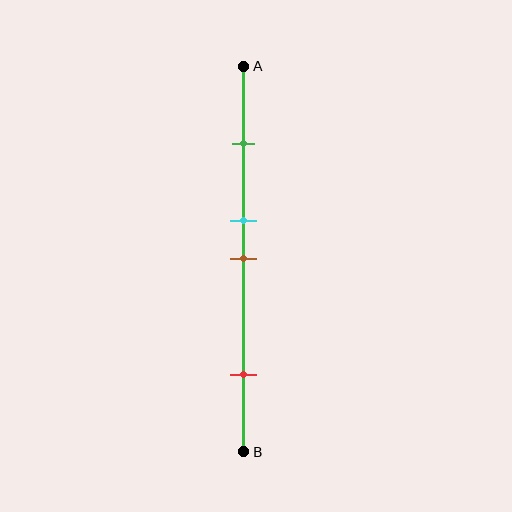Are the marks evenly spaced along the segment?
No, the marks are not evenly spaced.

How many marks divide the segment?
There are 4 marks dividing the segment.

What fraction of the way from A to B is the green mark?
The green mark is approximately 20% (0.2) of the way from A to B.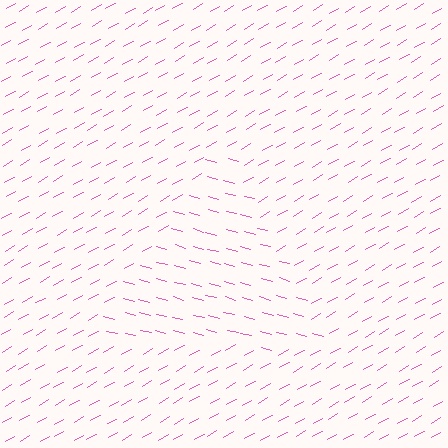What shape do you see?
I see a triangle.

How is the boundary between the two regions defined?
The boundary is defined purely by a change in line orientation (approximately 45 degrees difference). All lines are the same color and thickness.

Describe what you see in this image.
The image is filled with small pink line segments. A triangle region in the image has lines oriented differently from the surrounding lines, creating a visible texture boundary.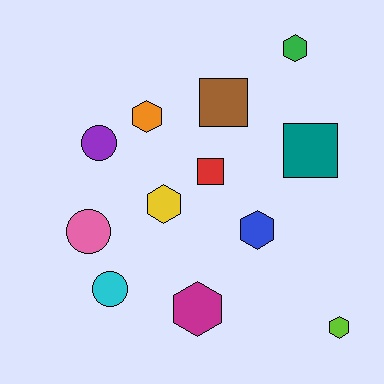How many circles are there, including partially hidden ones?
There are 3 circles.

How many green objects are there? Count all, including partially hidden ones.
There is 1 green object.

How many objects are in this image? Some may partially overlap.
There are 12 objects.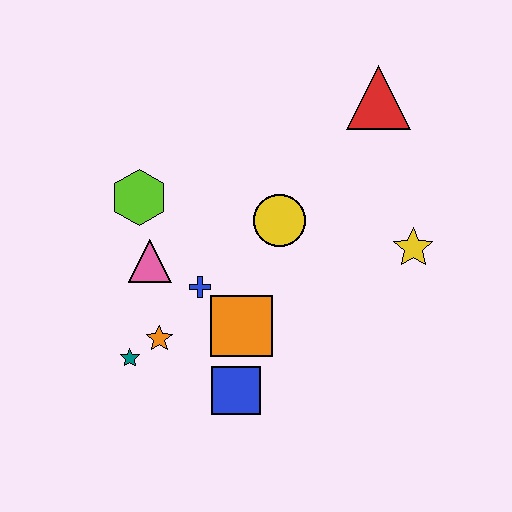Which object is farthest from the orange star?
The red triangle is farthest from the orange star.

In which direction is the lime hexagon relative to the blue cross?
The lime hexagon is above the blue cross.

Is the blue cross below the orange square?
No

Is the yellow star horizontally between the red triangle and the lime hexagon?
No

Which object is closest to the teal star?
The orange star is closest to the teal star.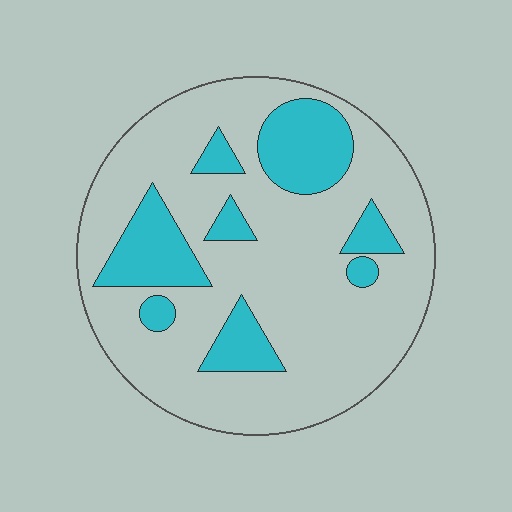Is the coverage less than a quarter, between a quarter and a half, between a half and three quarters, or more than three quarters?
Less than a quarter.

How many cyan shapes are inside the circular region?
8.